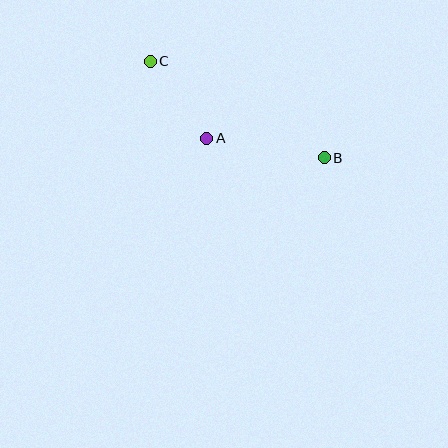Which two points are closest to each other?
Points A and C are closest to each other.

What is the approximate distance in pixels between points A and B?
The distance between A and B is approximately 119 pixels.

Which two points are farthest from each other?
Points B and C are farthest from each other.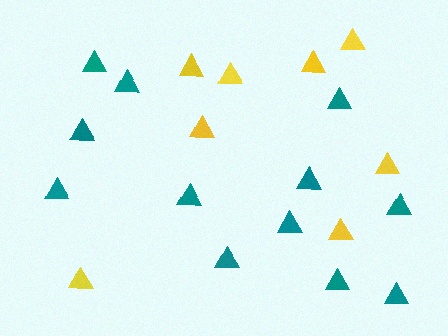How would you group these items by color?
There are 2 groups: one group of teal triangles (12) and one group of yellow triangles (8).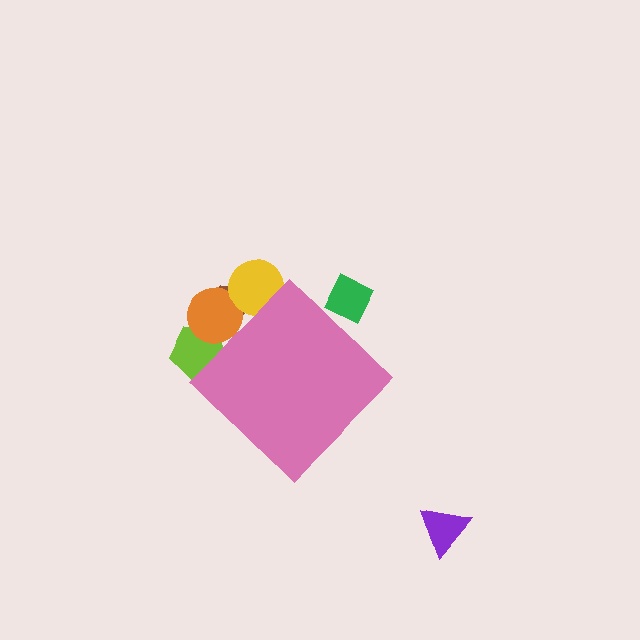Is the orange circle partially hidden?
Yes, the orange circle is partially hidden behind the pink diamond.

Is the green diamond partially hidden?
Yes, the green diamond is partially hidden behind the pink diamond.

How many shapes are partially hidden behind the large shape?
5 shapes are partially hidden.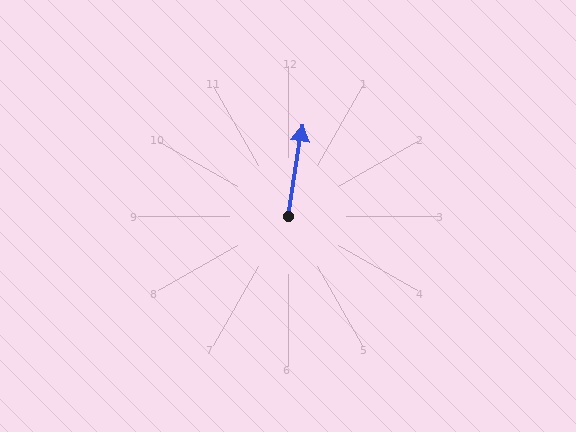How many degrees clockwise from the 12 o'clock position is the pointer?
Approximately 9 degrees.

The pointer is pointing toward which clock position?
Roughly 12 o'clock.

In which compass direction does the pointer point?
North.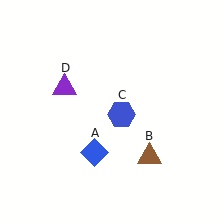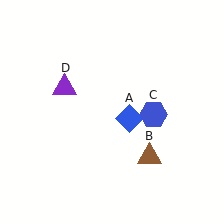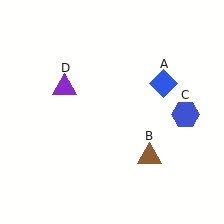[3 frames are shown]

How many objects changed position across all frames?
2 objects changed position: blue diamond (object A), blue hexagon (object C).